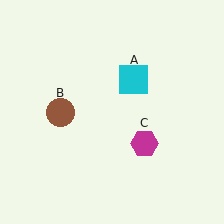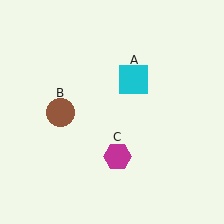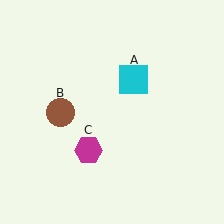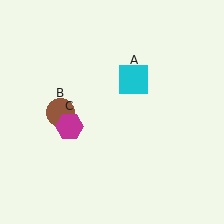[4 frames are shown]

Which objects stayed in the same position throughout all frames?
Cyan square (object A) and brown circle (object B) remained stationary.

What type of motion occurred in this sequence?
The magenta hexagon (object C) rotated clockwise around the center of the scene.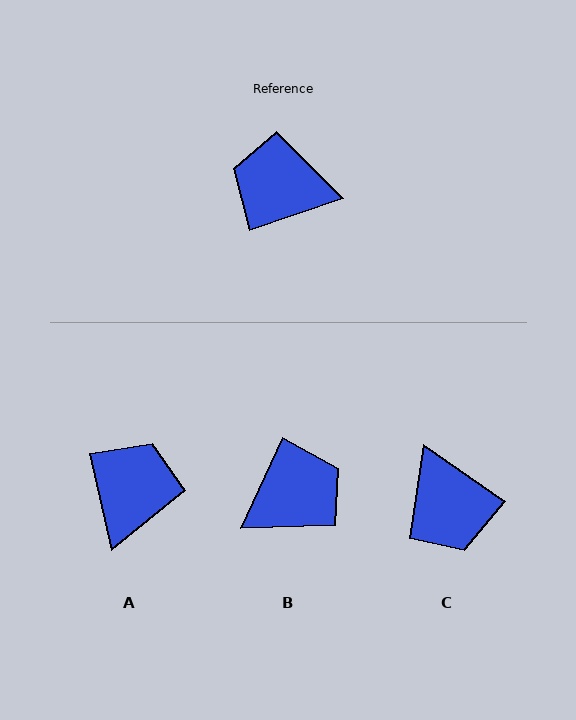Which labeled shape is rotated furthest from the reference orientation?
B, about 134 degrees away.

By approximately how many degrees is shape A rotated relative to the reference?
Approximately 96 degrees clockwise.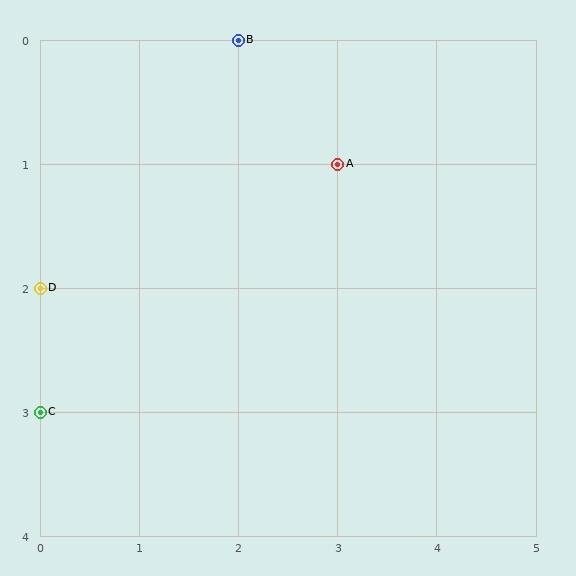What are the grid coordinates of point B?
Point B is at grid coordinates (2, 0).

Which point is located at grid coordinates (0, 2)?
Point D is at (0, 2).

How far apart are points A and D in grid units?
Points A and D are 3 columns and 1 row apart (about 3.2 grid units diagonally).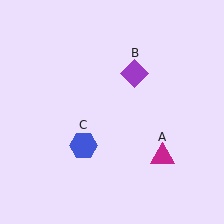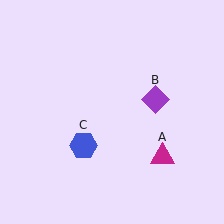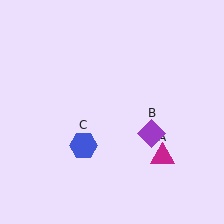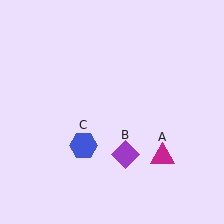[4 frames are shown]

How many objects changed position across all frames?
1 object changed position: purple diamond (object B).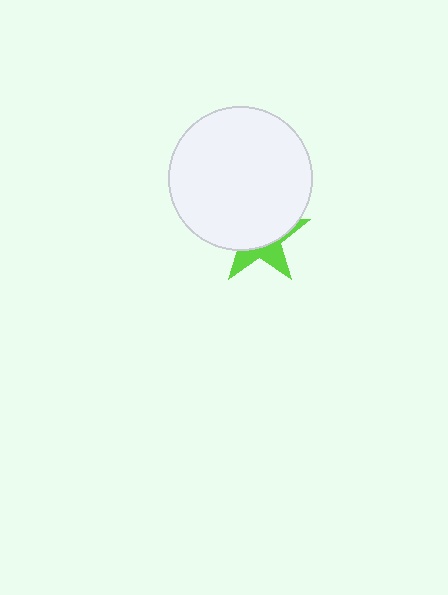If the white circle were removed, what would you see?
You would see the complete lime star.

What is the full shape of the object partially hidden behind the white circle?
The partially hidden object is a lime star.